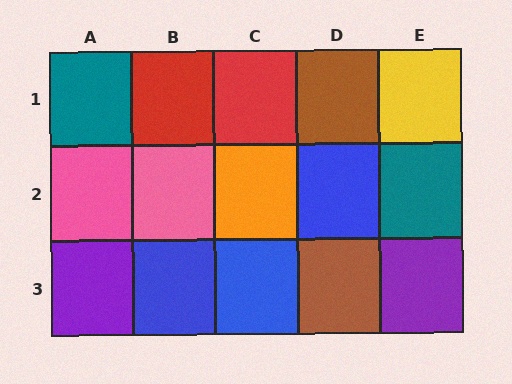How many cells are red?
2 cells are red.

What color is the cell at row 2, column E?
Teal.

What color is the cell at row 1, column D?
Brown.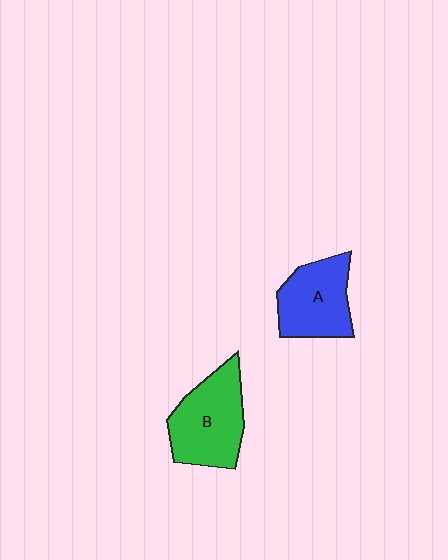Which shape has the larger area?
Shape B (green).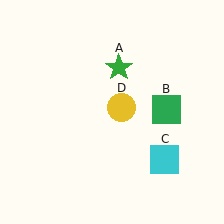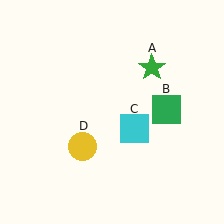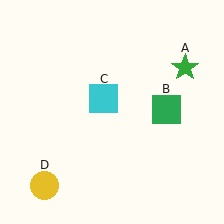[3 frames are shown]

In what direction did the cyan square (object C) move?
The cyan square (object C) moved up and to the left.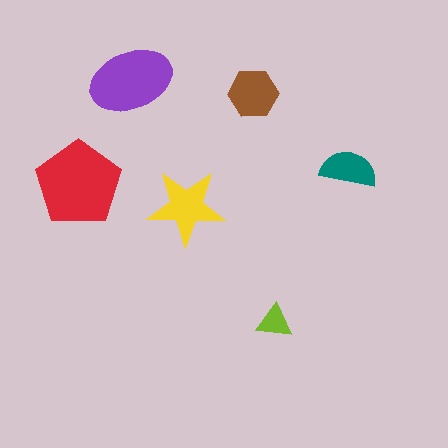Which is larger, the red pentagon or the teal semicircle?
The red pentagon.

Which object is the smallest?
The lime triangle.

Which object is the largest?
The red pentagon.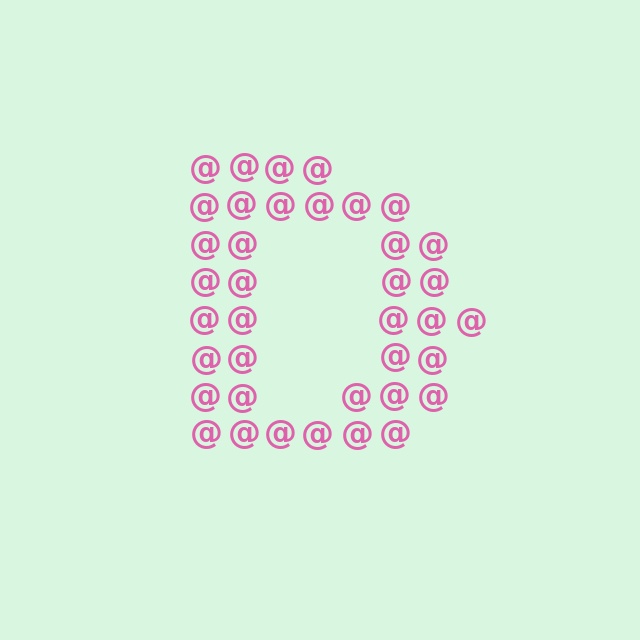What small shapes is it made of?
It is made of small at signs.